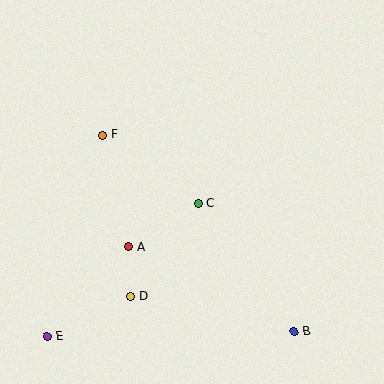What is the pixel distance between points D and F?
The distance between D and F is 164 pixels.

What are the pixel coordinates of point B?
Point B is at (294, 332).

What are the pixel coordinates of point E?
Point E is at (47, 336).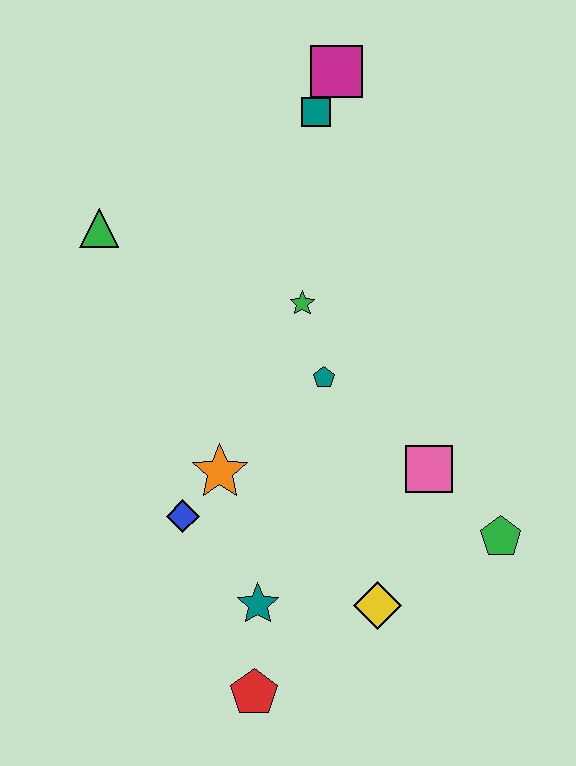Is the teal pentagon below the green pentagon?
No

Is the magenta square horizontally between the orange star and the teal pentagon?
No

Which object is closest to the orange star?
The blue diamond is closest to the orange star.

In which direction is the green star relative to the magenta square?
The green star is below the magenta square.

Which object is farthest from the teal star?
The magenta square is farthest from the teal star.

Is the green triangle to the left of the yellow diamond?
Yes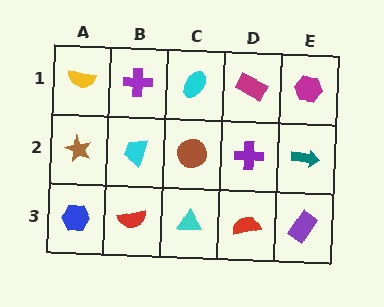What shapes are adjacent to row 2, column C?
A cyan ellipse (row 1, column C), a cyan triangle (row 3, column C), a cyan trapezoid (row 2, column B), a purple cross (row 2, column D).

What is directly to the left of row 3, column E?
A red semicircle.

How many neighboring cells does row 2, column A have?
3.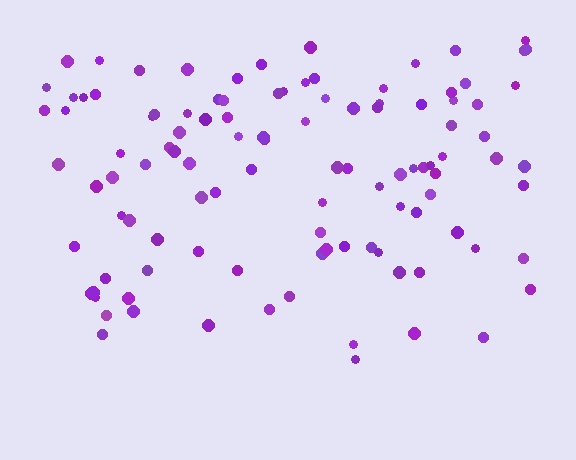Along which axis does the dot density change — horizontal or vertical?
Vertical.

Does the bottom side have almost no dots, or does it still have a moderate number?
Still a moderate number, just noticeably fewer than the top.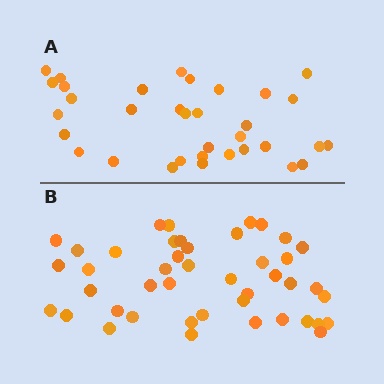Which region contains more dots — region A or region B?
Region B (the bottom region) has more dots.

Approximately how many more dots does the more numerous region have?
Region B has roughly 10 or so more dots than region A.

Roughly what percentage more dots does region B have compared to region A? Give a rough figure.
About 30% more.